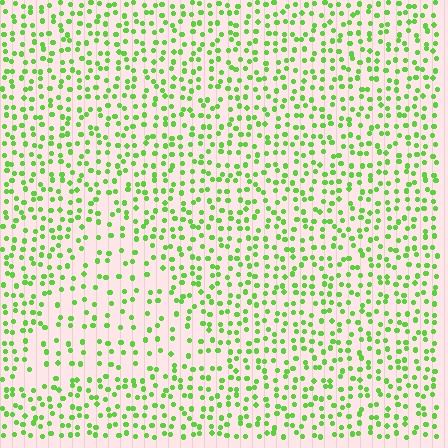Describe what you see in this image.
The image contains small lime elements arranged at two different densities. A triangle-shaped region is visible where the elements are less densely packed than the surrounding area.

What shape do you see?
I see a triangle.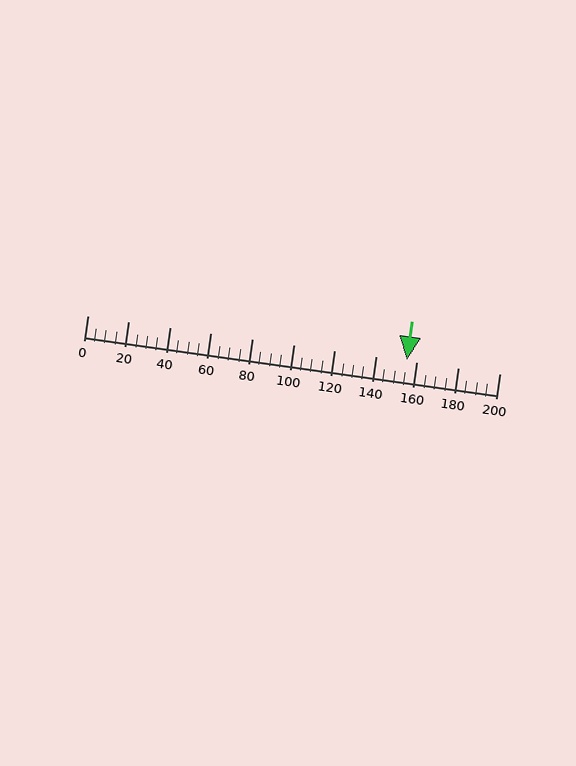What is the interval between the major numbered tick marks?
The major tick marks are spaced 20 units apart.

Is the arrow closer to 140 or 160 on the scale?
The arrow is closer to 160.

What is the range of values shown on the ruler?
The ruler shows values from 0 to 200.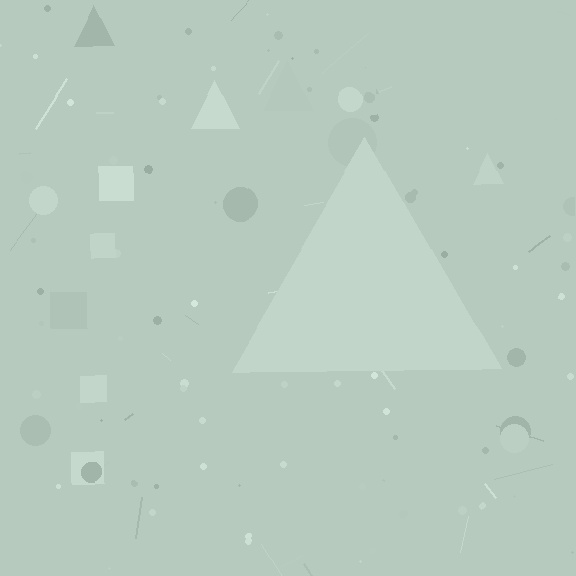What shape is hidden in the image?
A triangle is hidden in the image.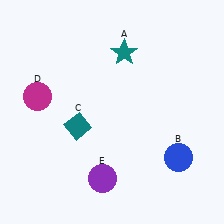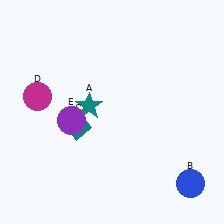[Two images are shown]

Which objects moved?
The objects that moved are: the teal star (A), the blue circle (B), the purple circle (E).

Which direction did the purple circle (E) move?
The purple circle (E) moved up.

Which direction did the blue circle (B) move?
The blue circle (B) moved down.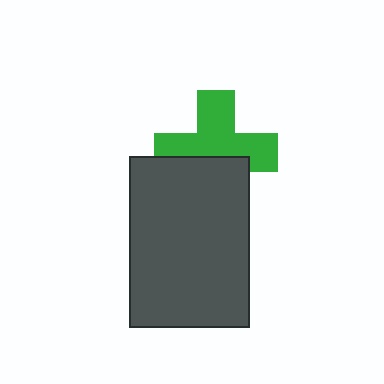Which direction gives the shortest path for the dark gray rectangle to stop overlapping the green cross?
Moving down gives the shortest separation.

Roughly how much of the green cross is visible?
About half of it is visible (roughly 60%).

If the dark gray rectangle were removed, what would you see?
You would see the complete green cross.